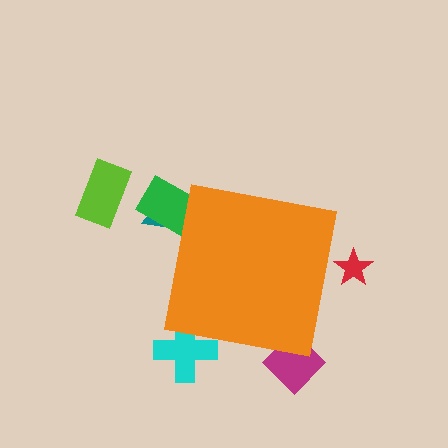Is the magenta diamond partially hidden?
Yes, the magenta diamond is partially hidden behind the orange square.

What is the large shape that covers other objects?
An orange square.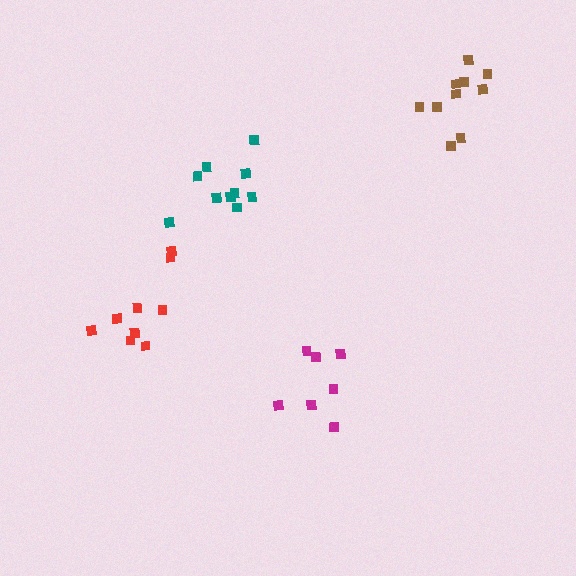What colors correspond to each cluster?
The clusters are colored: teal, brown, magenta, red.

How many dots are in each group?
Group 1: 10 dots, Group 2: 10 dots, Group 3: 7 dots, Group 4: 9 dots (36 total).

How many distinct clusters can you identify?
There are 4 distinct clusters.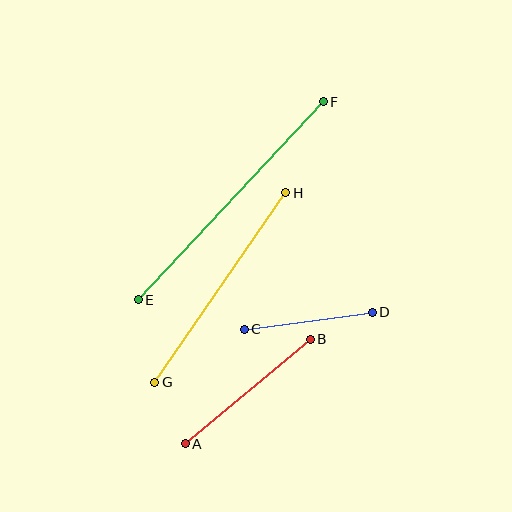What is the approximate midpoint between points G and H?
The midpoint is at approximately (220, 288) pixels.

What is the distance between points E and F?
The distance is approximately 271 pixels.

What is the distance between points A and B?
The distance is approximately 163 pixels.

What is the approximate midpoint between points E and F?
The midpoint is at approximately (231, 201) pixels.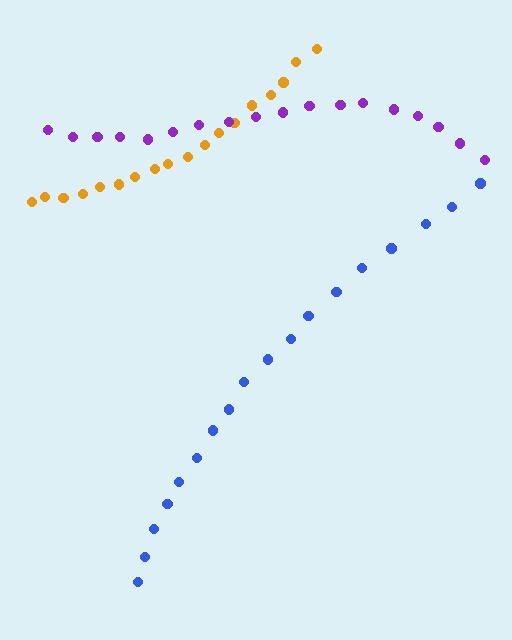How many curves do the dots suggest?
There are 3 distinct paths.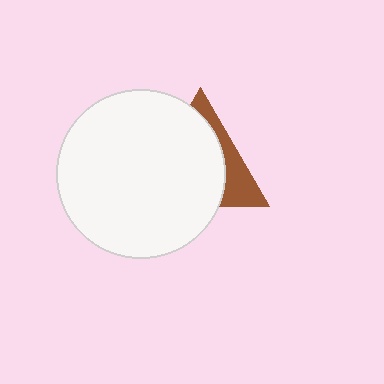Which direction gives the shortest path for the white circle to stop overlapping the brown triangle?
Moving left gives the shortest separation.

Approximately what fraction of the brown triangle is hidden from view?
Roughly 70% of the brown triangle is hidden behind the white circle.